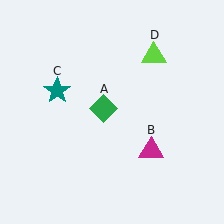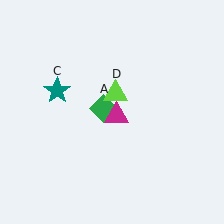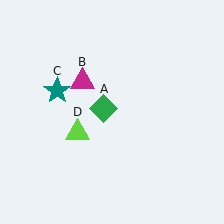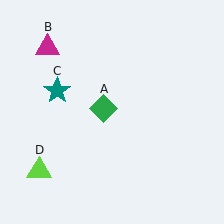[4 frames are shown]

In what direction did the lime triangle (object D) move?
The lime triangle (object D) moved down and to the left.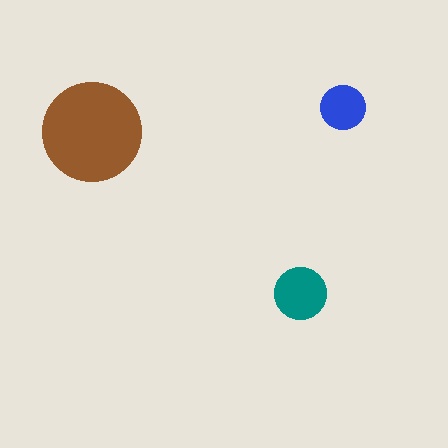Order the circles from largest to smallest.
the brown one, the teal one, the blue one.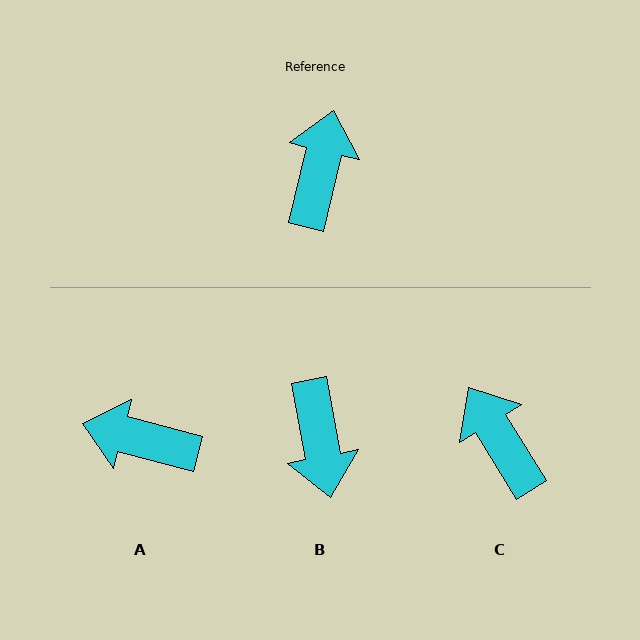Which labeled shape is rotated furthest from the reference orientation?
B, about 156 degrees away.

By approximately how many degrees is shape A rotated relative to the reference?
Approximately 89 degrees counter-clockwise.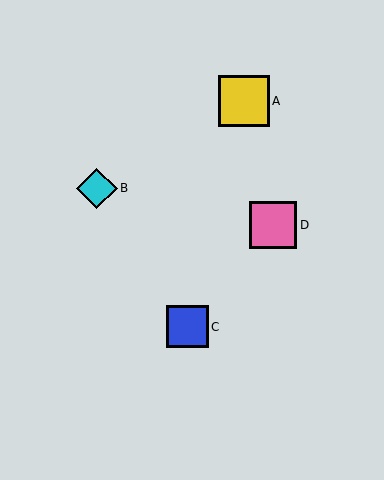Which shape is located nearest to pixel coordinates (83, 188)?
The cyan diamond (labeled B) at (97, 189) is nearest to that location.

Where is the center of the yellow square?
The center of the yellow square is at (244, 101).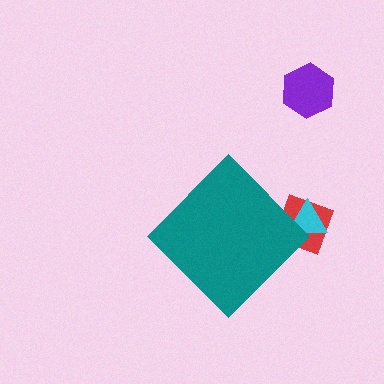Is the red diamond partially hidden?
Yes, the red diamond is partially hidden behind the teal diamond.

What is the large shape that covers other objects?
A teal diamond.